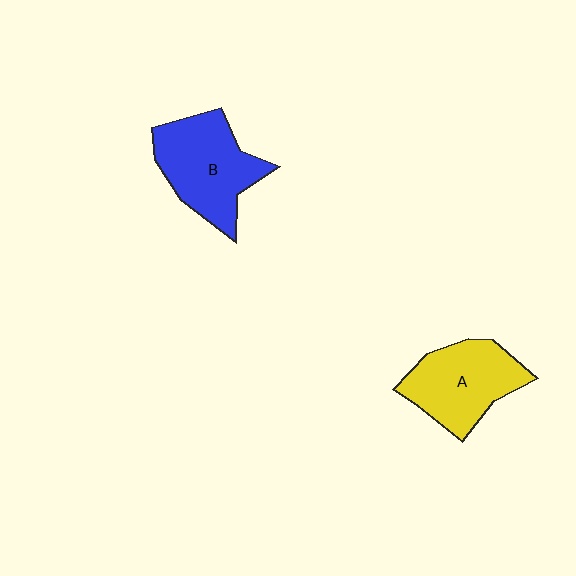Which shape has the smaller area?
Shape A (yellow).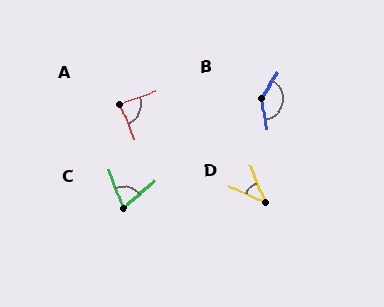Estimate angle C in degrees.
Approximately 72 degrees.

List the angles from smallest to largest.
D (44°), C (72°), A (88°), B (138°).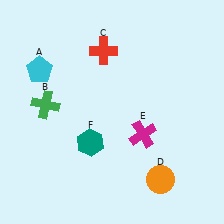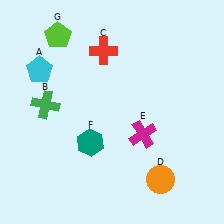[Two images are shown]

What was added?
A lime pentagon (G) was added in Image 2.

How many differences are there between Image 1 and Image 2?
There is 1 difference between the two images.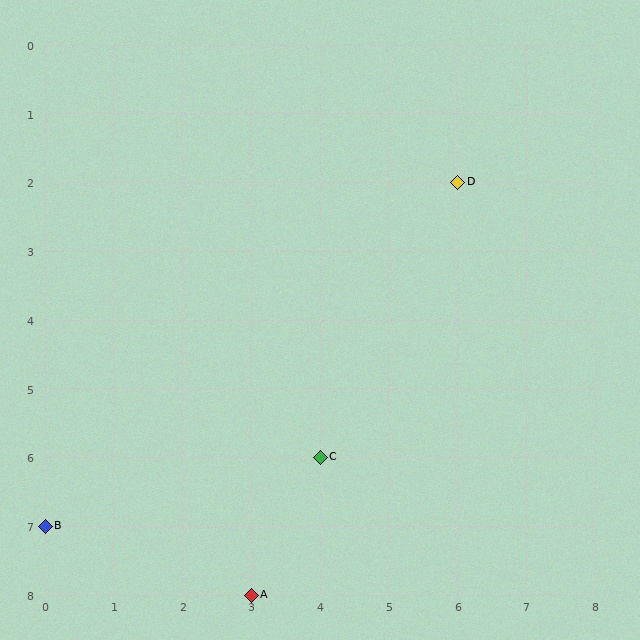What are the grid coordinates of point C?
Point C is at grid coordinates (4, 6).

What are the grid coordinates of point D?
Point D is at grid coordinates (6, 2).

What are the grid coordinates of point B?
Point B is at grid coordinates (0, 7).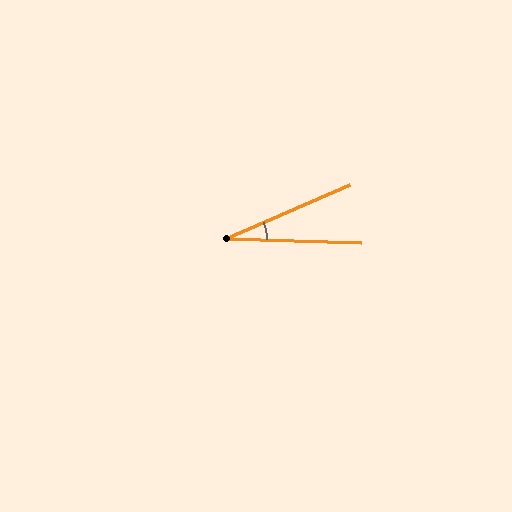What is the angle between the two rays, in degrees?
Approximately 25 degrees.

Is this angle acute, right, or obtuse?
It is acute.